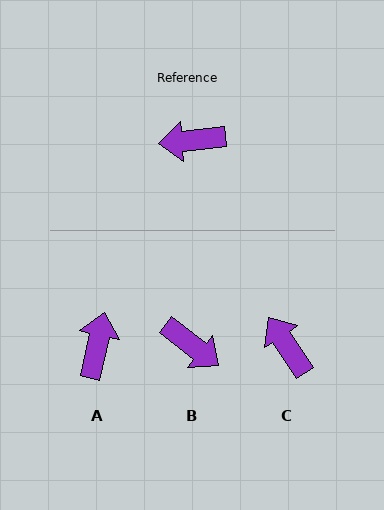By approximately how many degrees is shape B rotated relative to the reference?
Approximately 137 degrees counter-clockwise.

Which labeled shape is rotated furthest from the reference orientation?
B, about 137 degrees away.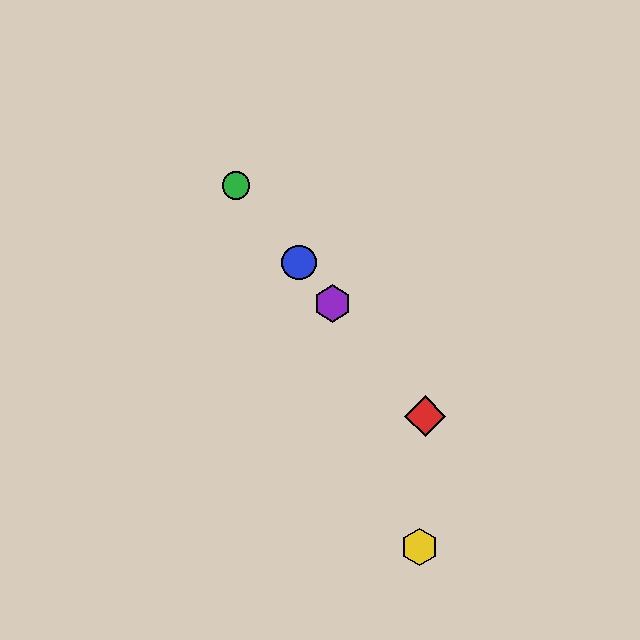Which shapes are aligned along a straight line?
The red diamond, the blue circle, the green circle, the purple hexagon are aligned along a straight line.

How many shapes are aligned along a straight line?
4 shapes (the red diamond, the blue circle, the green circle, the purple hexagon) are aligned along a straight line.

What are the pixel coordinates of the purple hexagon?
The purple hexagon is at (333, 303).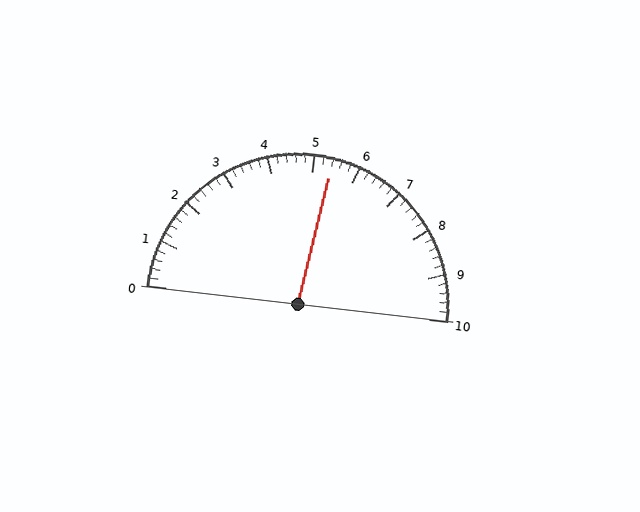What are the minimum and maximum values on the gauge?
The gauge ranges from 0 to 10.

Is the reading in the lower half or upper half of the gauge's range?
The reading is in the upper half of the range (0 to 10).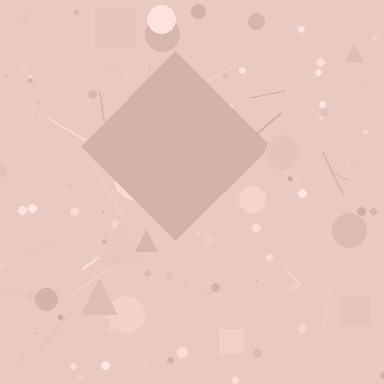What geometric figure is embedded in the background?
A diamond is embedded in the background.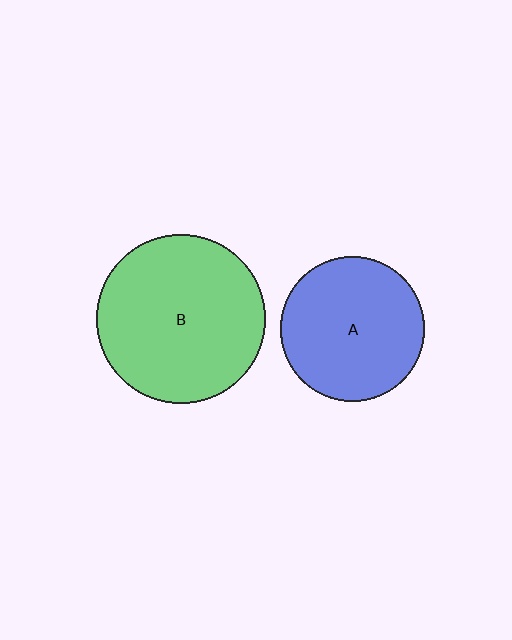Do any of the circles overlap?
No, none of the circles overlap.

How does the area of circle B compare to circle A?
Approximately 1.4 times.